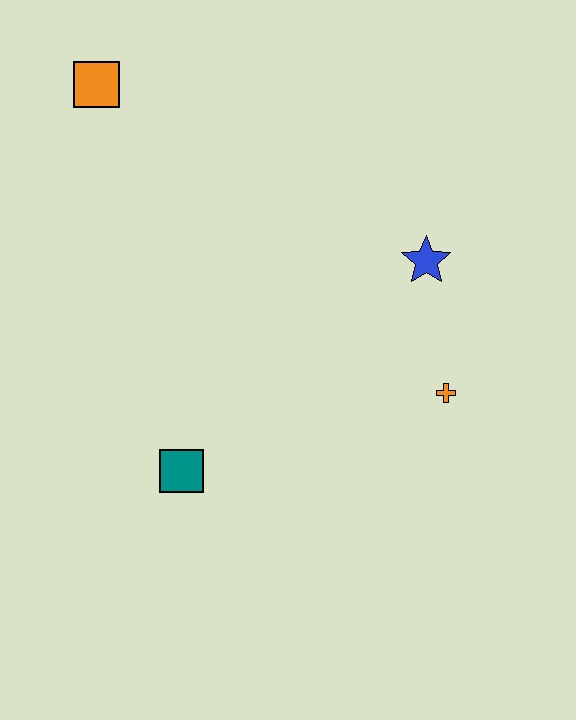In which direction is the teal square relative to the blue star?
The teal square is to the left of the blue star.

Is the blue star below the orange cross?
No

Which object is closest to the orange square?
The blue star is closest to the orange square.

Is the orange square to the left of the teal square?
Yes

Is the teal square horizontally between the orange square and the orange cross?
Yes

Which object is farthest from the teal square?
The orange square is farthest from the teal square.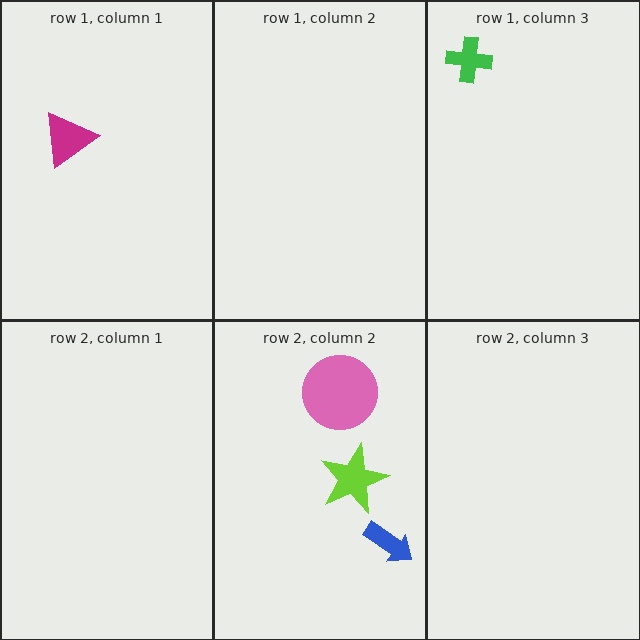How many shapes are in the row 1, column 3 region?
1.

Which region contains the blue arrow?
The row 2, column 2 region.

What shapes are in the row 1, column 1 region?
The magenta triangle.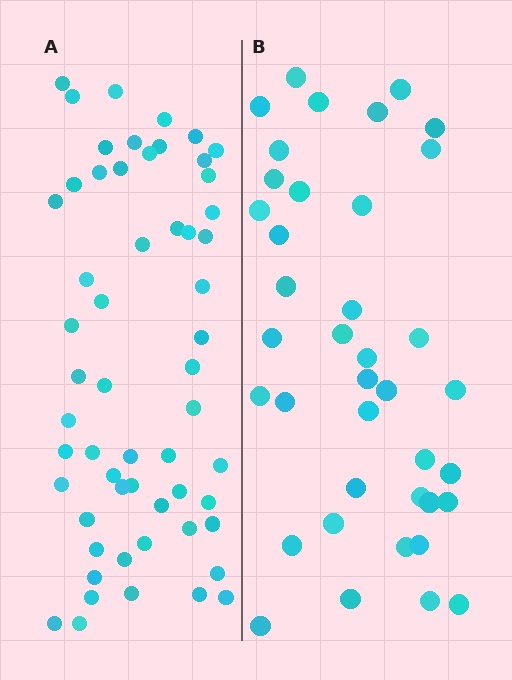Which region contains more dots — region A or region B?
Region A (the left region) has more dots.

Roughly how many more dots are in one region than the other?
Region A has approximately 20 more dots than region B.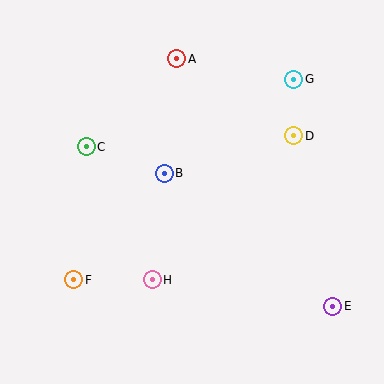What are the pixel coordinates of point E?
Point E is at (333, 306).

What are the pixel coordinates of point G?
Point G is at (294, 79).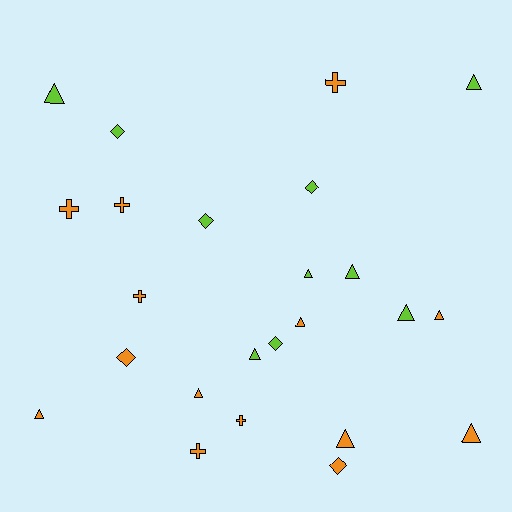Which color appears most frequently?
Orange, with 14 objects.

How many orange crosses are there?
There are 6 orange crosses.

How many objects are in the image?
There are 24 objects.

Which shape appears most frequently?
Triangle, with 12 objects.